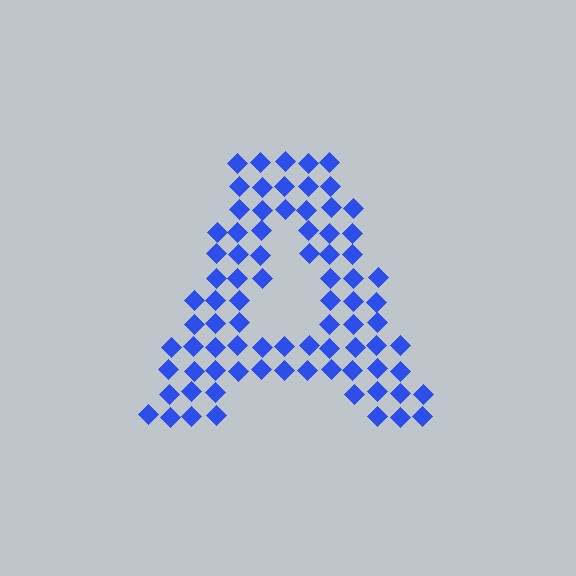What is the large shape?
The large shape is the letter A.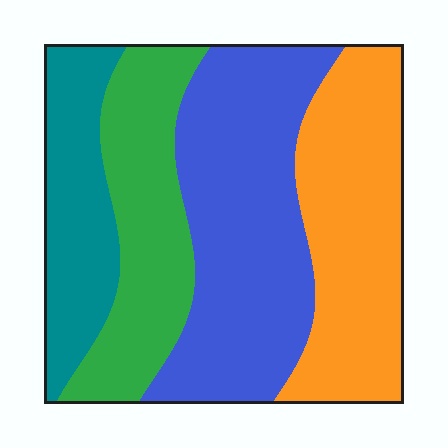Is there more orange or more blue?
Blue.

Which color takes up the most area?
Blue, at roughly 35%.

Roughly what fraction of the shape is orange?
Orange takes up about one quarter (1/4) of the shape.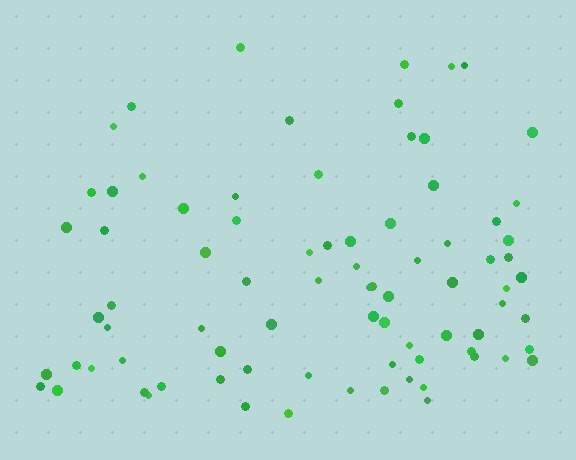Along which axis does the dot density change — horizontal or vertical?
Vertical.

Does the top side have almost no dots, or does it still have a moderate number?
Still a moderate number, just noticeably fewer than the bottom.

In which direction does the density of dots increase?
From top to bottom, with the bottom side densest.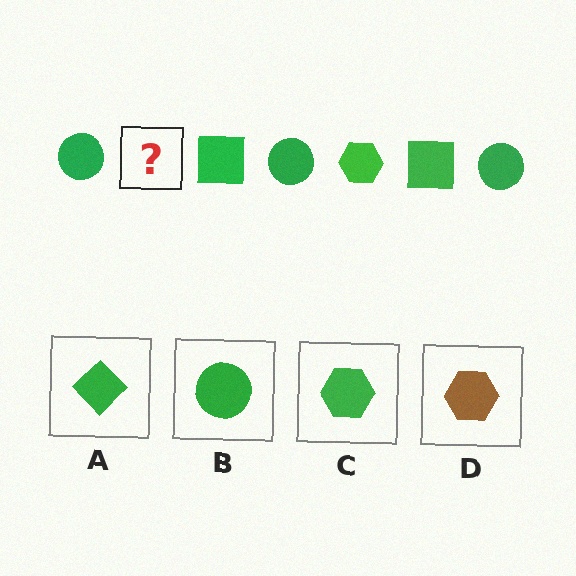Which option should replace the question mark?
Option C.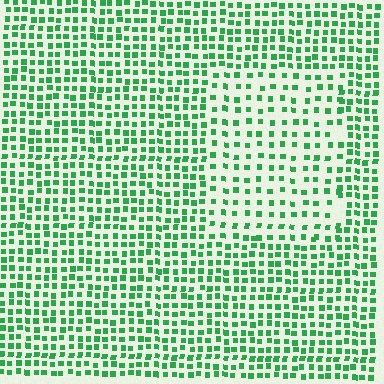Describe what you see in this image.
The image contains small green elements arranged at two different densities. A rectangle-shaped region is visible where the elements are less densely packed than the surrounding area.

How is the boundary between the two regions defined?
The boundary is defined by a change in element density (approximately 1.8x ratio). All elements are the same color, size, and shape.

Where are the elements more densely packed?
The elements are more densely packed outside the rectangle boundary.